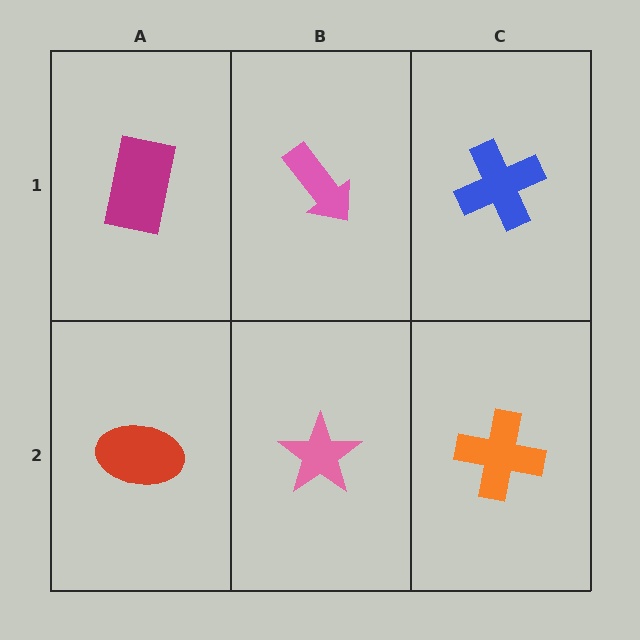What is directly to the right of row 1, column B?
A blue cross.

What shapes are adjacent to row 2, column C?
A blue cross (row 1, column C), a pink star (row 2, column B).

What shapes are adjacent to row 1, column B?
A pink star (row 2, column B), a magenta rectangle (row 1, column A), a blue cross (row 1, column C).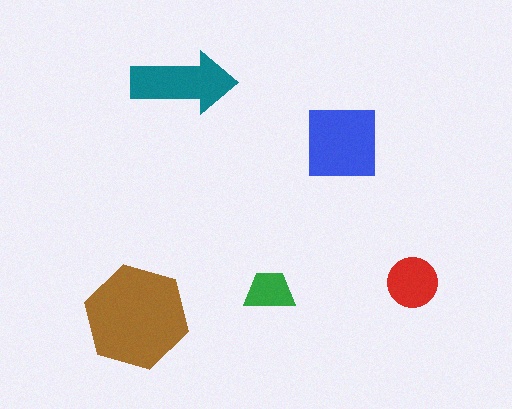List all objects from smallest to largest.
The green trapezoid, the red circle, the teal arrow, the blue square, the brown hexagon.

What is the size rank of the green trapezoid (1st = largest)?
5th.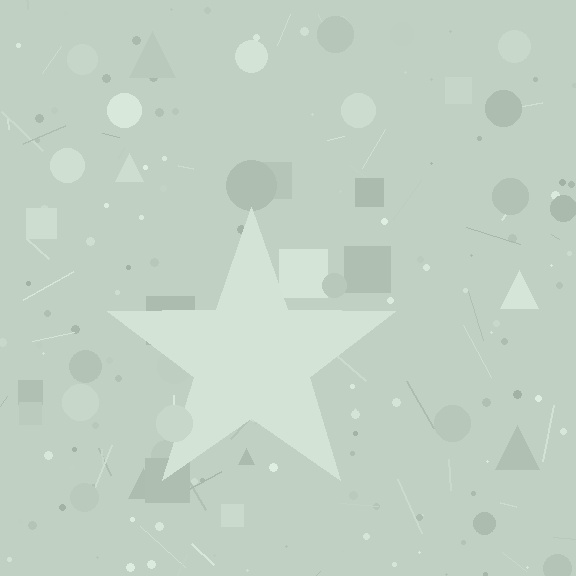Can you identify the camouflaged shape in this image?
The camouflaged shape is a star.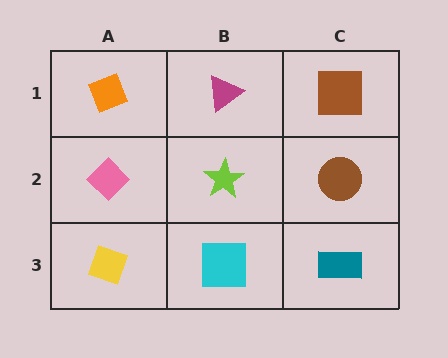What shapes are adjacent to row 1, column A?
A pink diamond (row 2, column A), a magenta triangle (row 1, column B).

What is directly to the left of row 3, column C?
A cyan square.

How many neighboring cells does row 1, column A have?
2.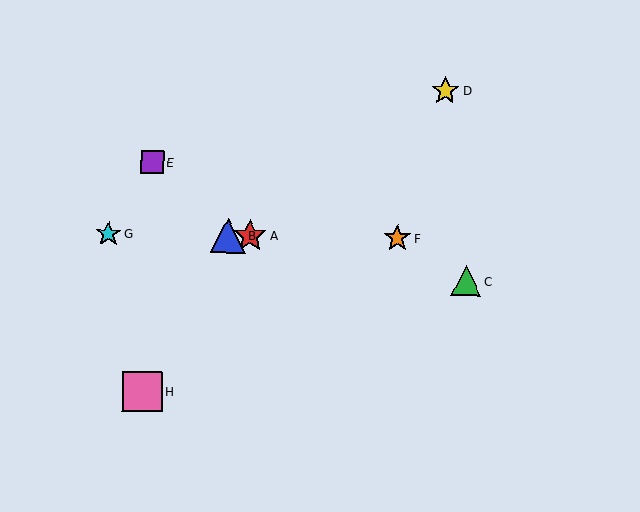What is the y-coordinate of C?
Object C is at y≈281.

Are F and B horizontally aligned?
Yes, both are at y≈238.